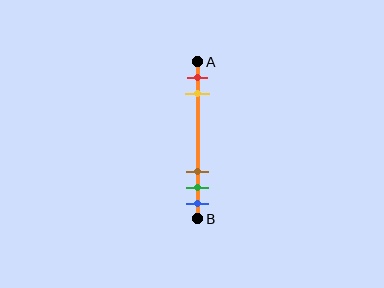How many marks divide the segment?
There are 5 marks dividing the segment.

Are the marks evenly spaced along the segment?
No, the marks are not evenly spaced.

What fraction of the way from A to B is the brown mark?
The brown mark is approximately 70% (0.7) of the way from A to B.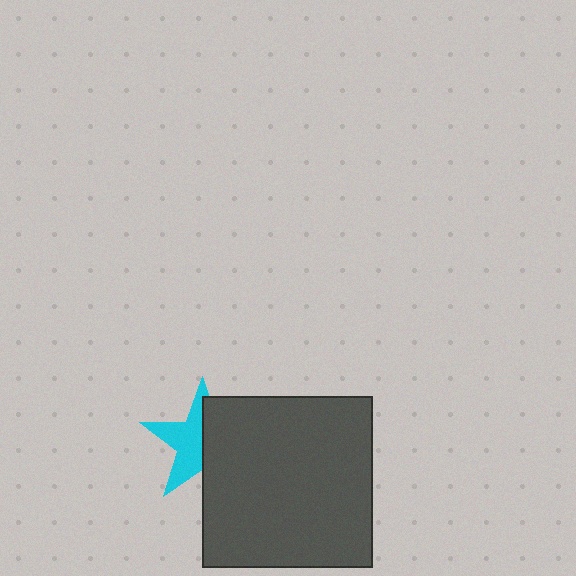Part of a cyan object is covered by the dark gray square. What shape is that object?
It is a star.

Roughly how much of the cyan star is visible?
About half of it is visible (roughly 50%).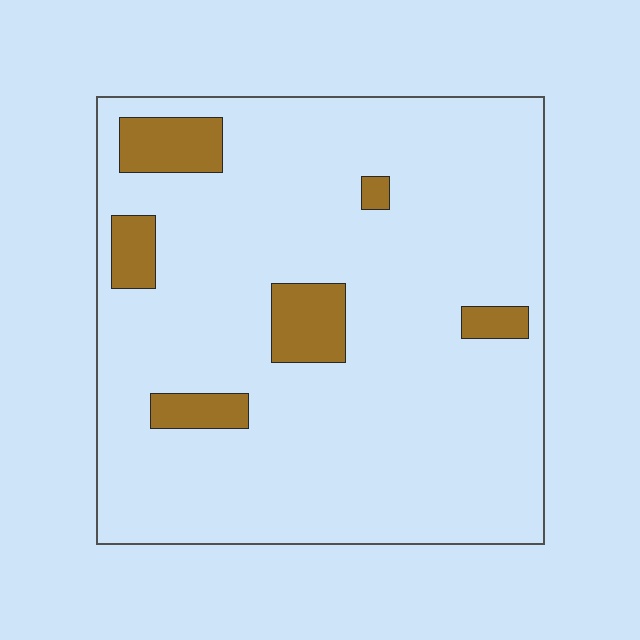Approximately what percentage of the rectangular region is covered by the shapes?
Approximately 10%.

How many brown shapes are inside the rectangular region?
6.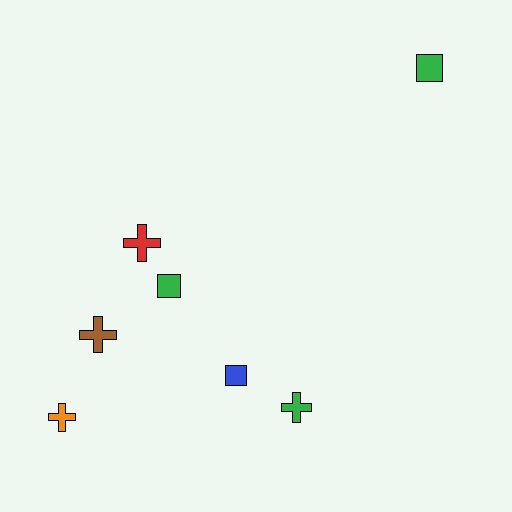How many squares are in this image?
There are 3 squares.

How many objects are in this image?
There are 7 objects.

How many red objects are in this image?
There is 1 red object.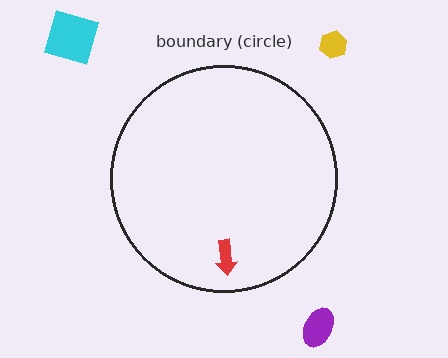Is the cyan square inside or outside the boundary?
Outside.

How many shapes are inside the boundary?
1 inside, 3 outside.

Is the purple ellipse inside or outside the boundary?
Outside.